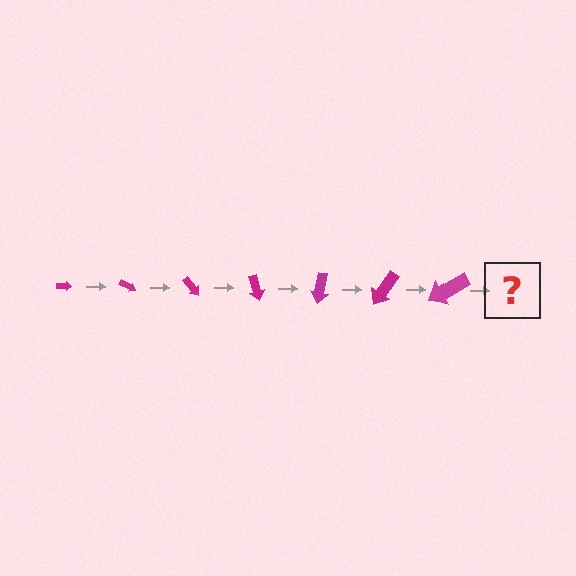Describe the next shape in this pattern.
It should be an arrow, larger than the previous one and rotated 175 degrees from the start.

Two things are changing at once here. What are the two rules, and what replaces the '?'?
The two rules are that the arrow grows larger each step and it rotates 25 degrees each step. The '?' should be an arrow, larger than the previous one and rotated 175 degrees from the start.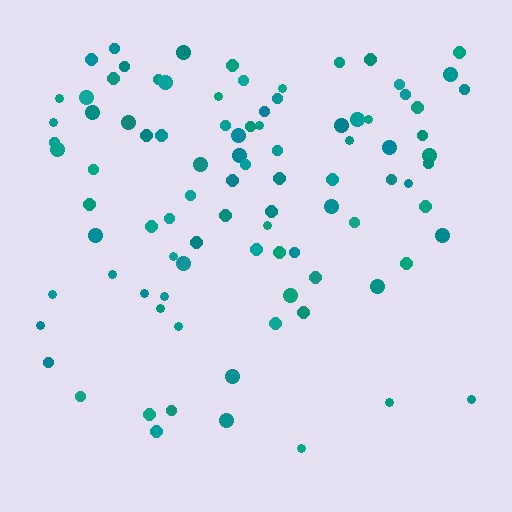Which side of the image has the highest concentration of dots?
The top.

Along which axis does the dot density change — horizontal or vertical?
Vertical.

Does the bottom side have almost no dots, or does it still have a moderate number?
Still a moderate number, just noticeably fewer than the top.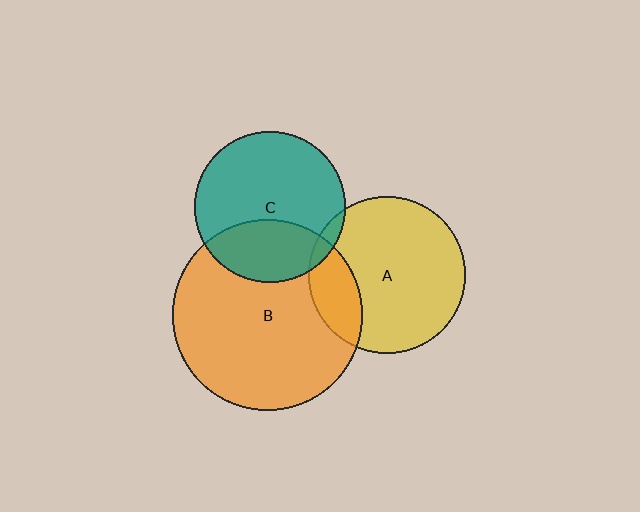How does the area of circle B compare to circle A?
Approximately 1.5 times.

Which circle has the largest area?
Circle B (orange).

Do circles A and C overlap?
Yes.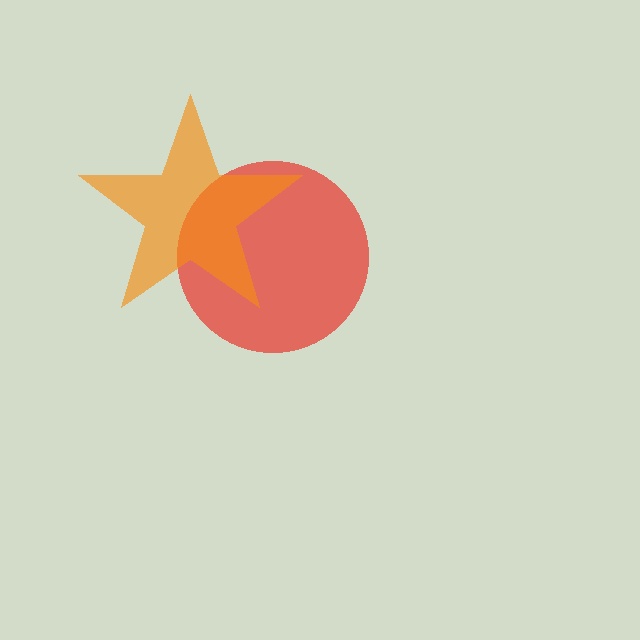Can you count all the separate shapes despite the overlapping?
Yes, there are 2 separate shapes.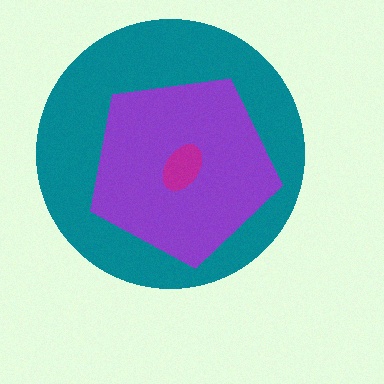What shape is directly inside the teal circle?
The purple pentagon.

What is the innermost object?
The magenta ellipse.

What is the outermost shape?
The teal circle.